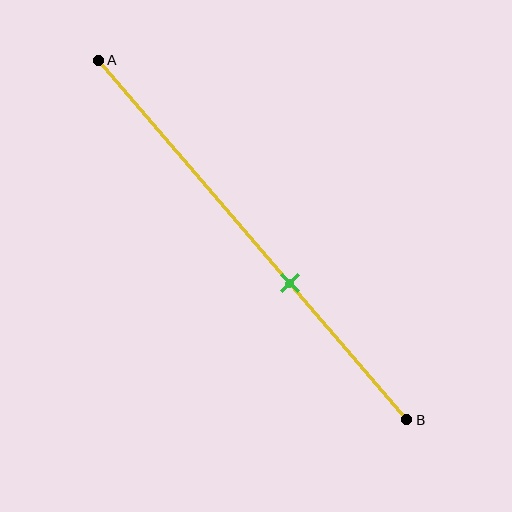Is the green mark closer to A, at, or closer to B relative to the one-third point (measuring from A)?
The green mark is closer to point B than the one-third point of segment AB.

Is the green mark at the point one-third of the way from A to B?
No, the mark is at about 60% from A, not at the 33% one-third point.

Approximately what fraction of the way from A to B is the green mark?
The green mark is approximately 60% of the way from A to B.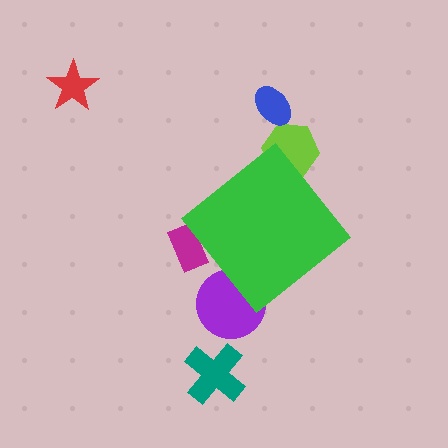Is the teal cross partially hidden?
No, the teal cross is fully visible.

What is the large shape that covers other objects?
A green diamond.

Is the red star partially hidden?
No, the red star is fully visible.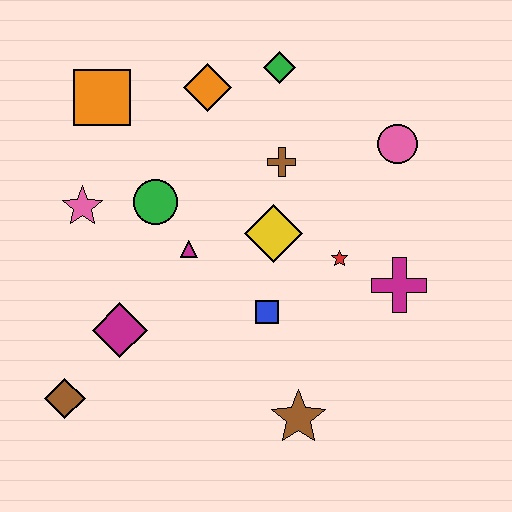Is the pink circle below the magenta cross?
No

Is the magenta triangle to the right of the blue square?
No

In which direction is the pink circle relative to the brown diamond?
The pink circle is to the right of the brown diamond.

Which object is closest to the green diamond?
The orange diamond is closest to the green diamond.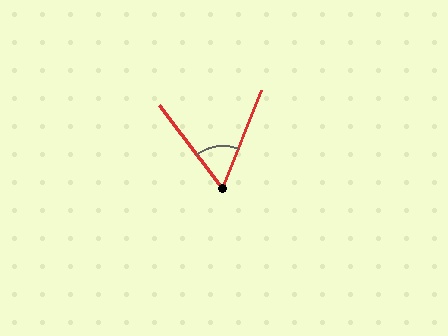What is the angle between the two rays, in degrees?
Approximately 59 degrees.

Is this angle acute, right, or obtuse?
It is acute.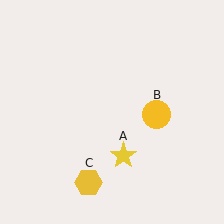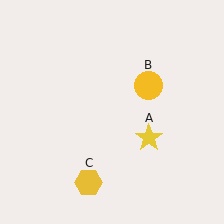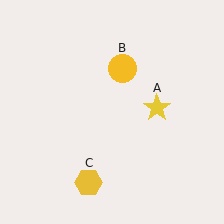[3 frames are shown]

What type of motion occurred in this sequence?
The yellow star (object A), yellow circle (object B) rotated counterclockwise around the center of the scene.